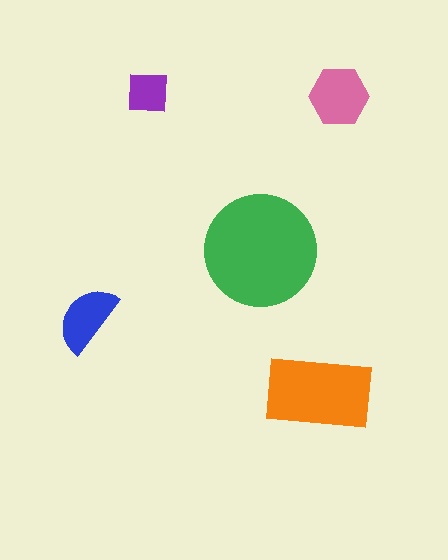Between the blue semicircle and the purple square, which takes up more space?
The blue semicircle.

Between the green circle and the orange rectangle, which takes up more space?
The green circle.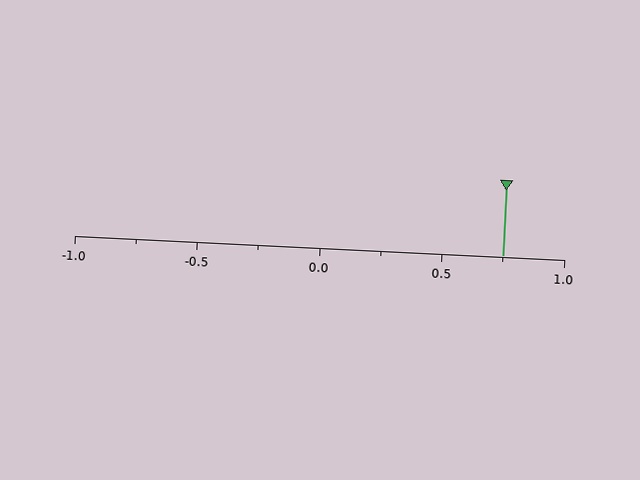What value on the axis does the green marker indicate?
The marker indicates approximately 0.75.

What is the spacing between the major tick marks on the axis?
The major ticks are spaced 0.5 apart.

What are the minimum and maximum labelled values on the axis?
The axis runs from -1.0 to 1.0.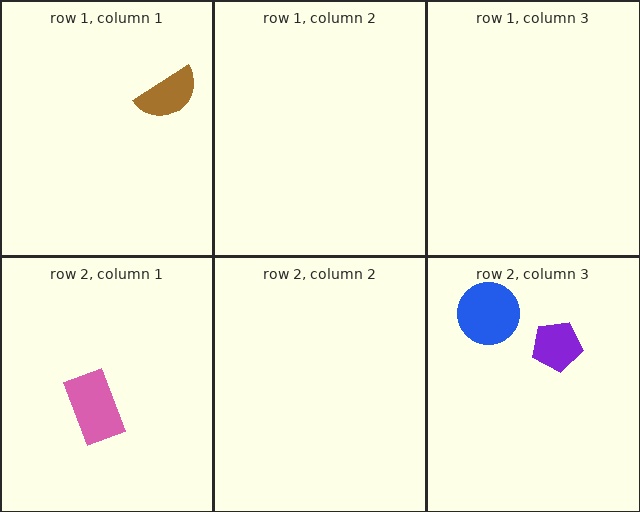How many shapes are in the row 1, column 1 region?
1.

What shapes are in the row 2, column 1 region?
The pink rectangle.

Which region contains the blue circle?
The row 2, column 3 region.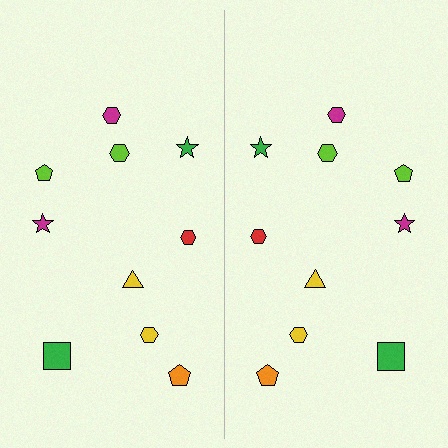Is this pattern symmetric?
Yes, this pattern has bilateral (reflection) symmetry.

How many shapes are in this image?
There are 20 shapes in this image.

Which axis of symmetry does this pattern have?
The pattern has a vertical axis of symmetry running through the center of the image.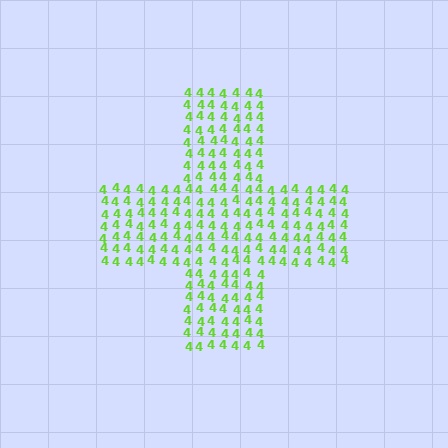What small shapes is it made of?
It is made of small digit 4's.